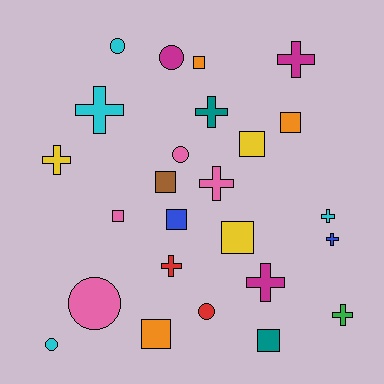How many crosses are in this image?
There are 10 crosses.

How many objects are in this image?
There are 25 objects.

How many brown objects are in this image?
There is 1 brown object.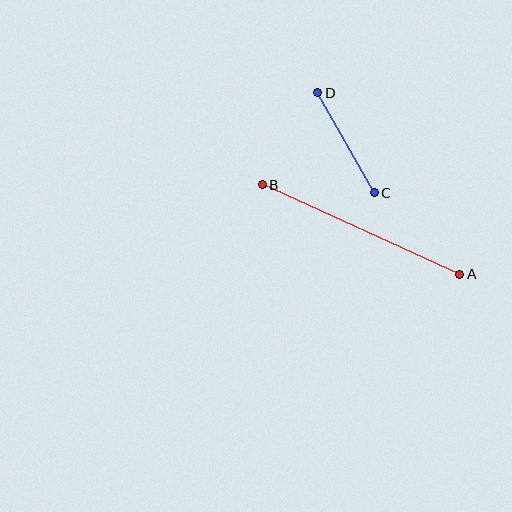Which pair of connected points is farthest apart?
Points A and B are farthest apart.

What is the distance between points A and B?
The distance is approximately 217 pixels.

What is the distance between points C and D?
The distance is approximately 115 pixels.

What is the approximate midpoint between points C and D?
The midpoint is at approximately (346, 143) pixels.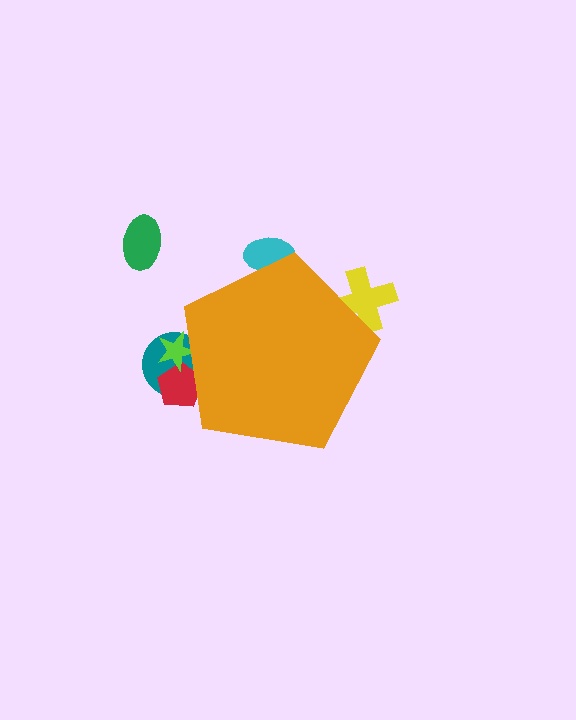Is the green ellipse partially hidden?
No, the green ellipse is fully visible.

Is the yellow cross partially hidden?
Yes, the yellow cross is partially hidden behind the orange pentagon.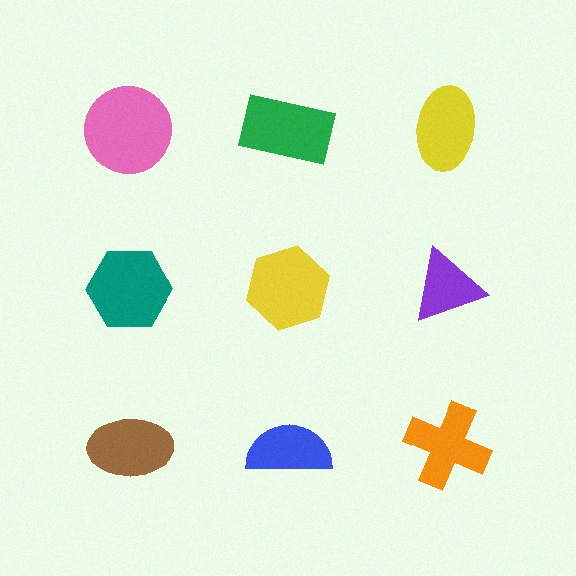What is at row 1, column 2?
A green rectangle.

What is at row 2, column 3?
A purple triangle.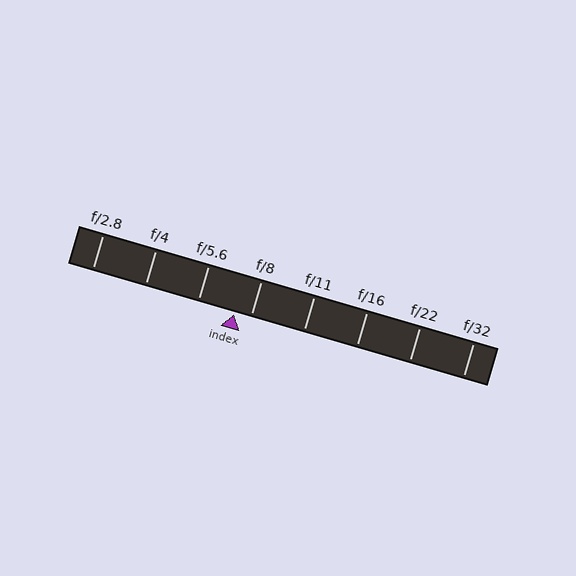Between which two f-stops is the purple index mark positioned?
The index mark is between f/5.6 and f/8.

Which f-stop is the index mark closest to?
The index mark is closest to f/8.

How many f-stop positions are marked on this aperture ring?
There are 8 f-stop positions marked.